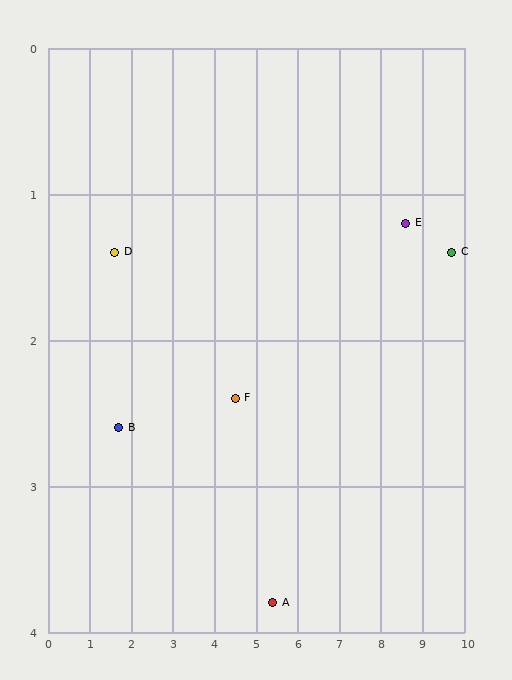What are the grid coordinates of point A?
Point A is at approximately (5.4, 3.8).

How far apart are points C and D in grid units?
Points C and D are about 8.1 grid units apart.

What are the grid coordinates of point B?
Point B is at approximately (1.7, 2.6).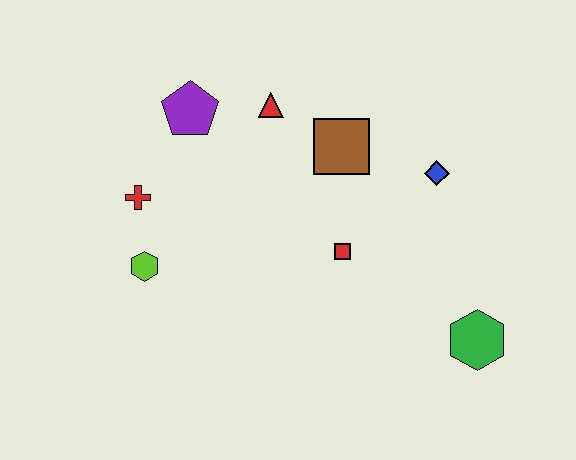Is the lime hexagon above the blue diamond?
No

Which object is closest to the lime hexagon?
The red cross is closest to the lime hexagon.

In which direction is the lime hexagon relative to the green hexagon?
The lime hexagon is to the left of the green hexagon.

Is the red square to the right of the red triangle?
Yes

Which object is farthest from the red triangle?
The green hexagon is farthest from the red triangle.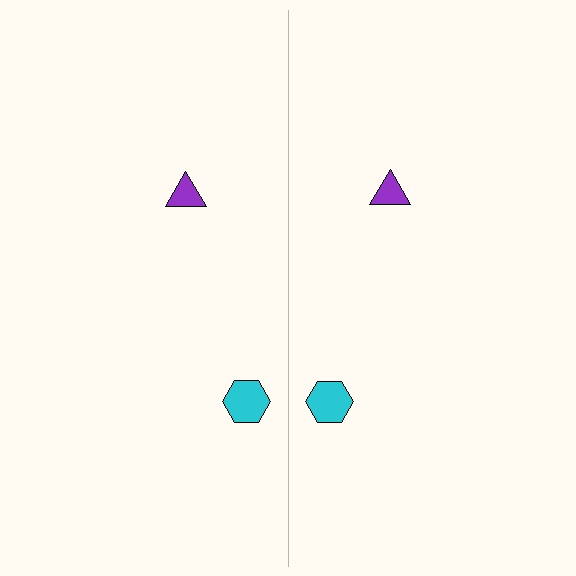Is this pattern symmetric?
Yes, this pattern has bilateral (reflection) symmetry.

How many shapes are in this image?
There are 4 shapes in this image.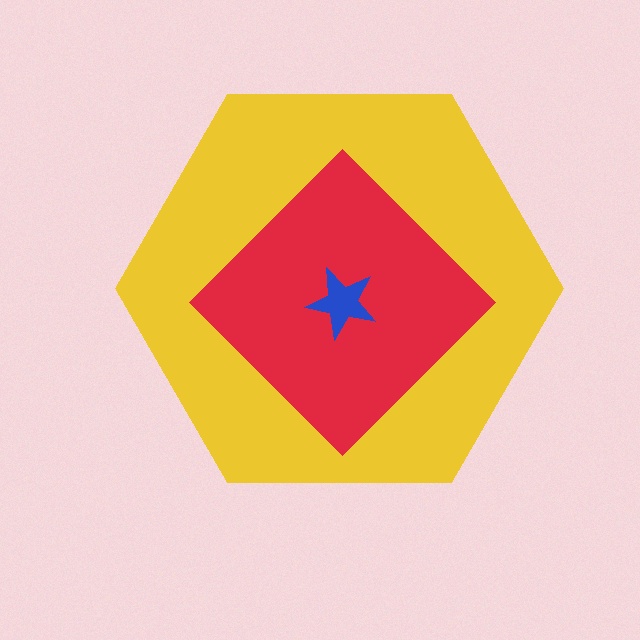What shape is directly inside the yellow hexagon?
The red diamond.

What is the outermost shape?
The yellow hexagon.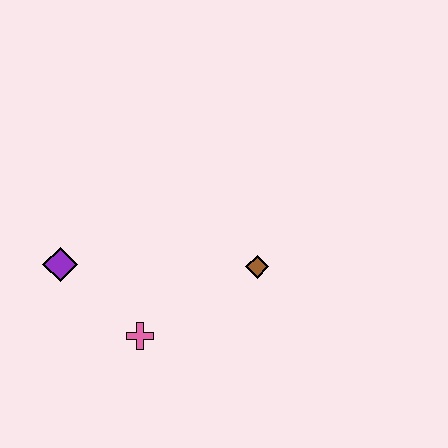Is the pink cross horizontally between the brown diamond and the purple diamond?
Yes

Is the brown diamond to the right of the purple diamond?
Yes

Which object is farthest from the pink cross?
The brown diamond is farthest from the pink cross.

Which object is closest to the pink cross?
The purple diamond is closest to the pink cross.